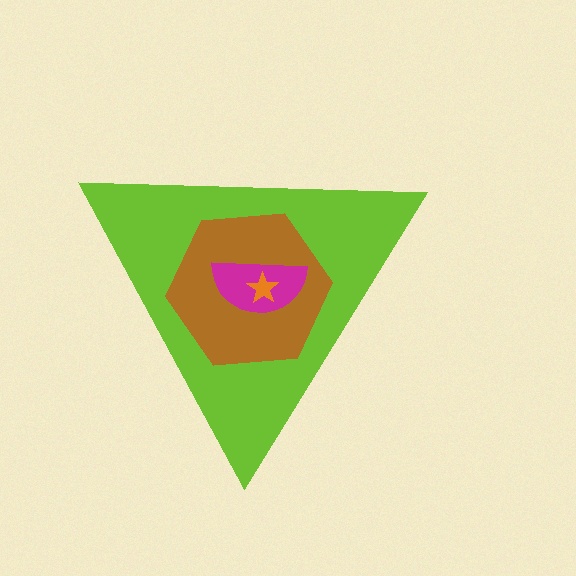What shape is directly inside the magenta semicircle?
The orange star.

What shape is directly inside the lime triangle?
The brown hexagon.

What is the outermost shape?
The lime triangle.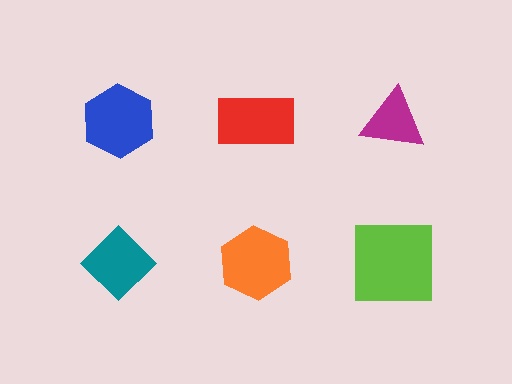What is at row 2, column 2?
An orange hexagon.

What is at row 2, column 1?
A teal diamond.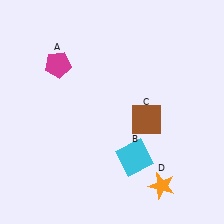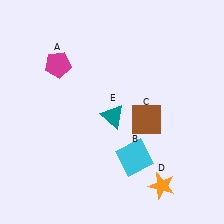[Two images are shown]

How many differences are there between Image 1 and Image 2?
There is 1 difference between the two images.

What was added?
A teal triangle (E) was added in Image 2.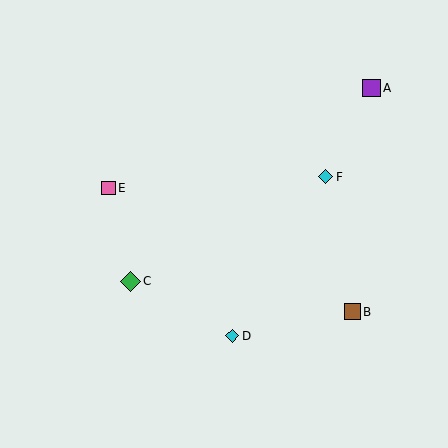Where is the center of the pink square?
The center of the pink square is at (109, 188).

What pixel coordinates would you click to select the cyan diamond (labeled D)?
Click at (232, 336) to select the cyan diamond D.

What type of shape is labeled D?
Shape D is a cyan diamond.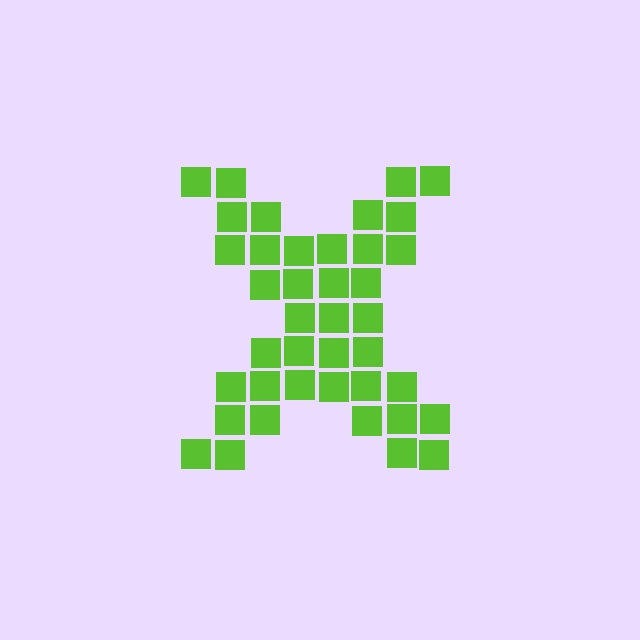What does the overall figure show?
The overall figure shows the letter X.